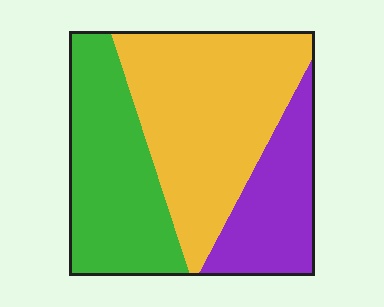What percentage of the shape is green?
Green covers 33% of the shape.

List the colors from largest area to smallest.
From largest to smallest: yellow, green, purple.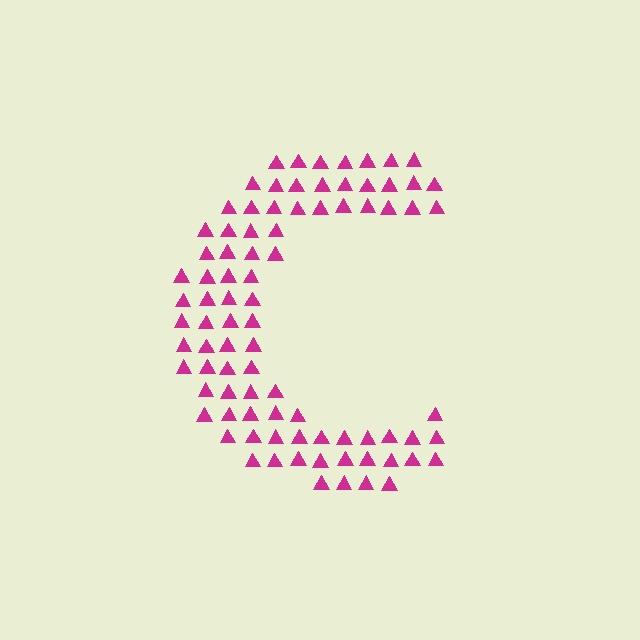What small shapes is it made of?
It is made of small triangles.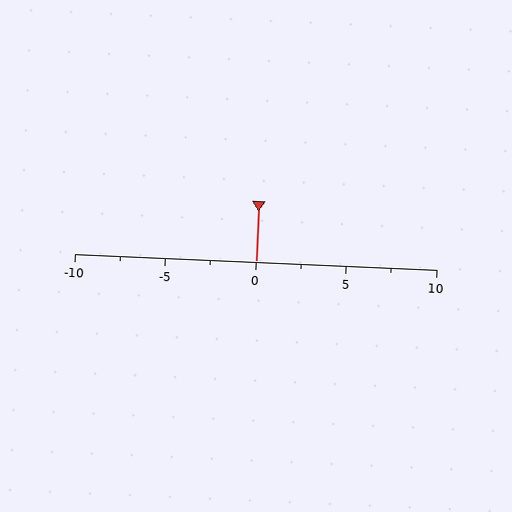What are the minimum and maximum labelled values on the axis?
The axis runs from -10 to 10.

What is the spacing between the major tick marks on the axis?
The major ticks are spaced 5 apart.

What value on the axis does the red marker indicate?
The marker indicates approximately 0.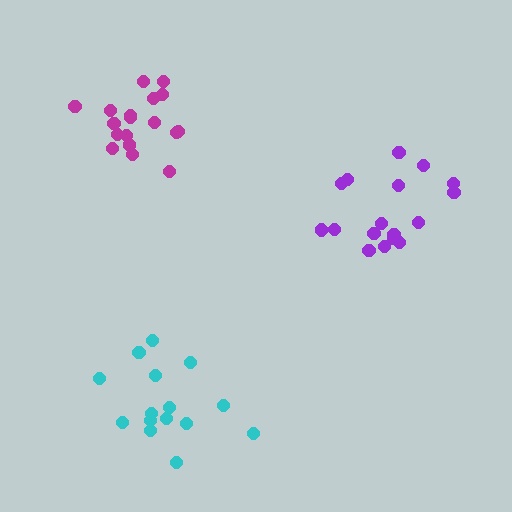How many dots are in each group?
Group 1: 18 dots, Group 2: 17 dots, Group 3: 15 dots (50 total).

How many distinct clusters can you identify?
There are 3 distinct clusters.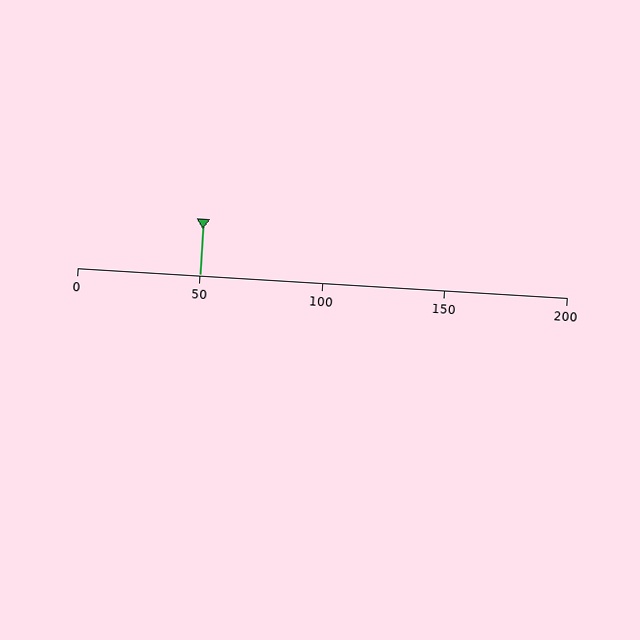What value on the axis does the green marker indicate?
The marker indicates approximately 50.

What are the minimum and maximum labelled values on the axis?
The axis runs from 0 to 200.